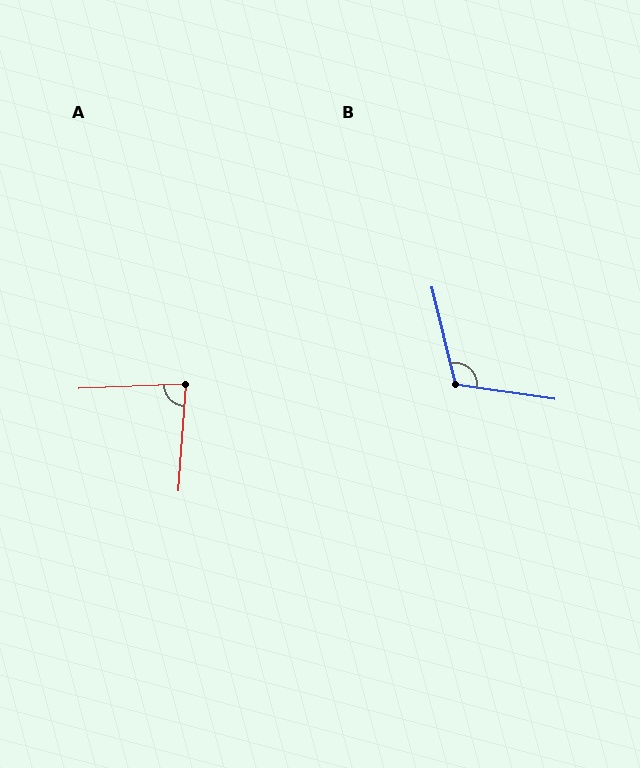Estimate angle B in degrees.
Approximately 112 degrees.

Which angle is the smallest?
A, at approximately 84 degrees.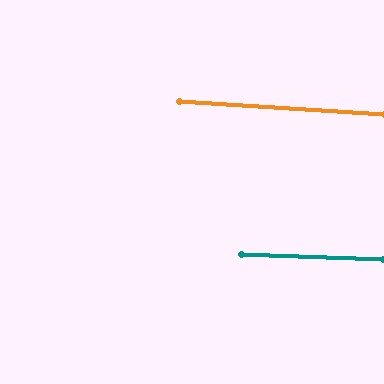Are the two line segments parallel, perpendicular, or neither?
Parallel — their directions differ by only 1.3°.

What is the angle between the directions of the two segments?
Approximately 1 degree.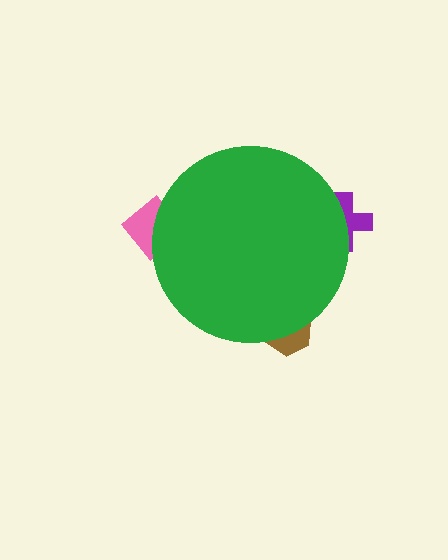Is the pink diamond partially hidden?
Yes, the pink diamond is partially hidden behind the green circle.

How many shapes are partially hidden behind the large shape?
3 shapes are partially hidden.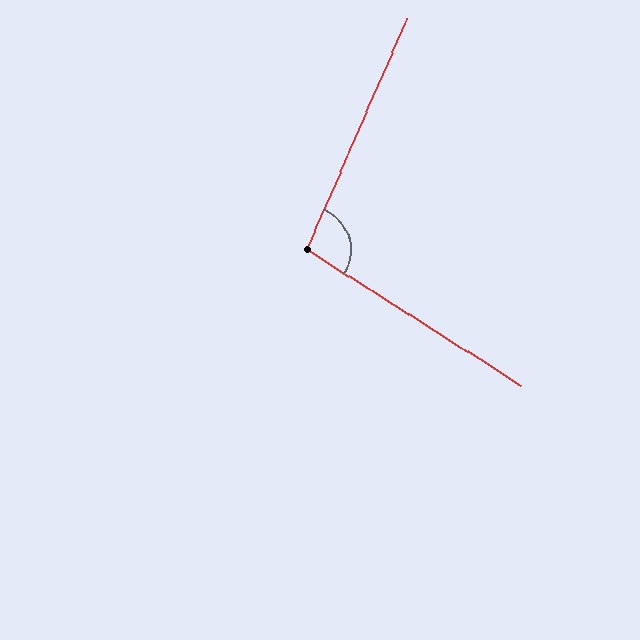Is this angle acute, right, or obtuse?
It is obtuse.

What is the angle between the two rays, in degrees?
Approximately 99 degrees.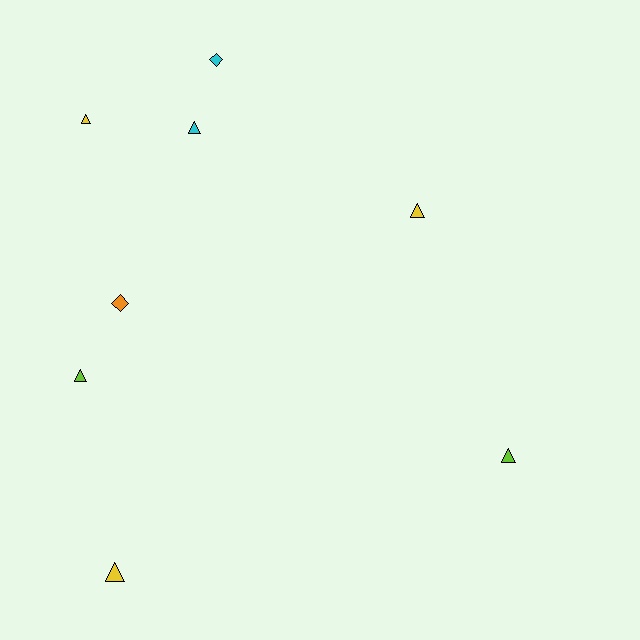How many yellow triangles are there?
There are 3 yellow triangles.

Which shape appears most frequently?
Triangle, with 6 objects.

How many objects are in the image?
There are 8 objects.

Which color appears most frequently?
Yellow, with 3 objects.